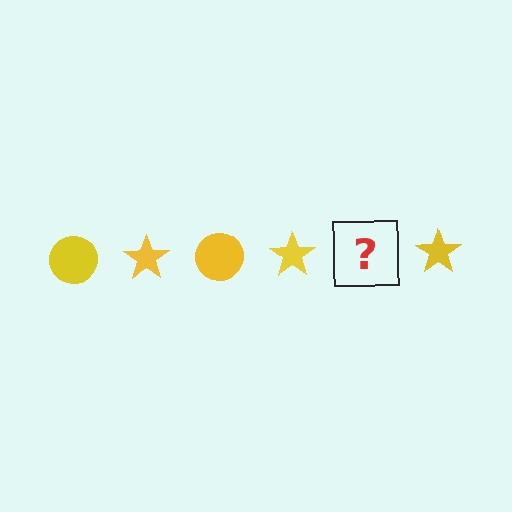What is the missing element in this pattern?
The missing element is a yellow circle.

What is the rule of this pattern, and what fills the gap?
The rule is that the pattern cycles through circle, star shapes in yellow. The gap should be filled with a yellow circle.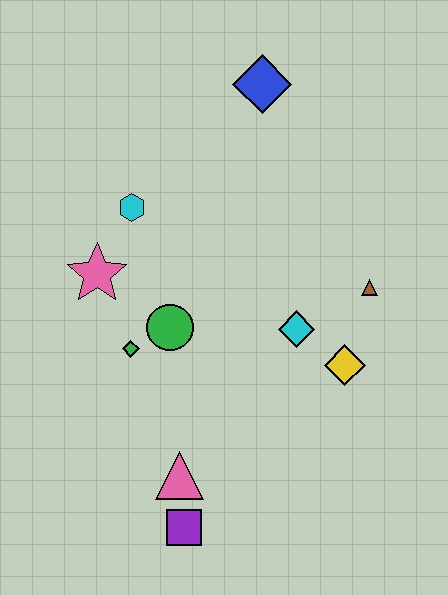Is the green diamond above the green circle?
No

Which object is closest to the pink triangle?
The purple square is closest to the pink triangle.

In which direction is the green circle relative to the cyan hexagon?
The green circle is below the cyan hexagon.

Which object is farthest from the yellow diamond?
The blue diamond is farthest from the yellow diamond.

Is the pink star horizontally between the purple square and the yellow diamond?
No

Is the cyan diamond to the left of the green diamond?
No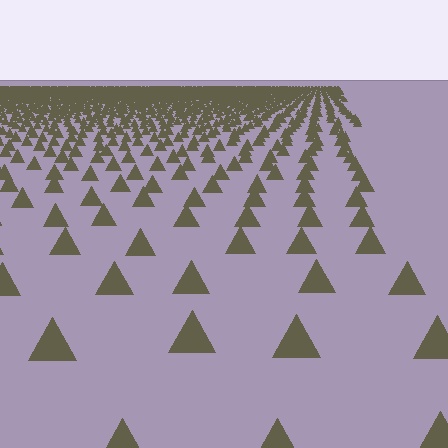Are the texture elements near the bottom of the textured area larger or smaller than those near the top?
Larger. Near the bottom, elements are closer to the viewer and appear at a bigger on-screen size.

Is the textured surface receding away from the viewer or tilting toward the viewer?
The surface is receding away from the viewer. Texture elements get smaller and denser toward the top.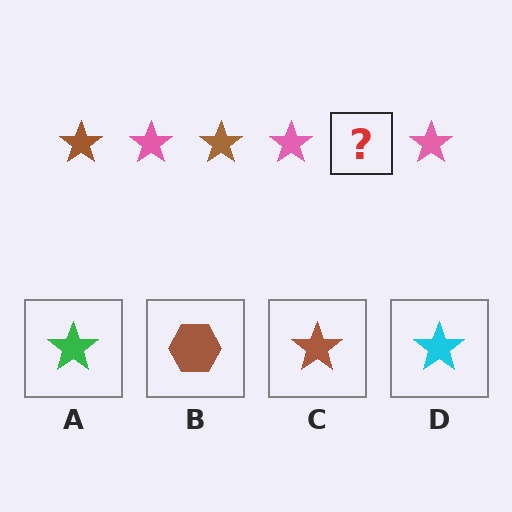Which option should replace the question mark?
Option C.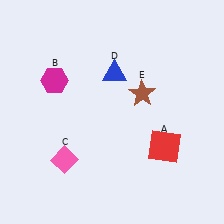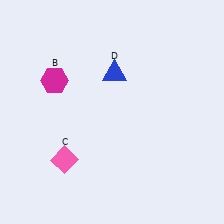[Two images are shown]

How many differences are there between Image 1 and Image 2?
There are 2 differences between the two images.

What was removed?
The brown star (E), the red square (A) were removed in Image 2.